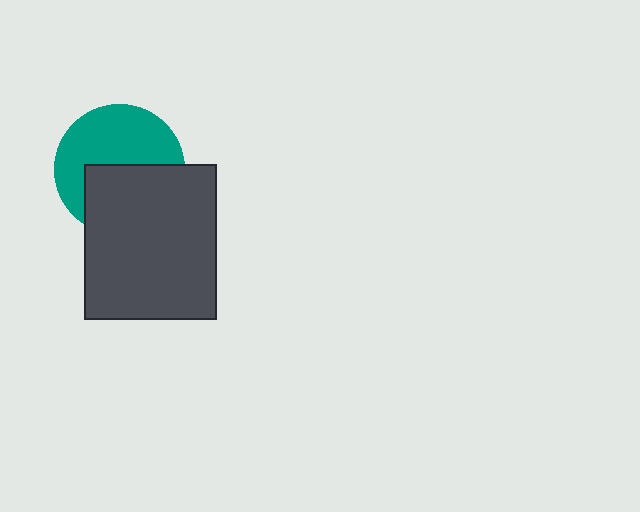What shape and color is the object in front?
The object in front is a dark gray rectangle.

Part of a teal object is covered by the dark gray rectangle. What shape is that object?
It is a circle.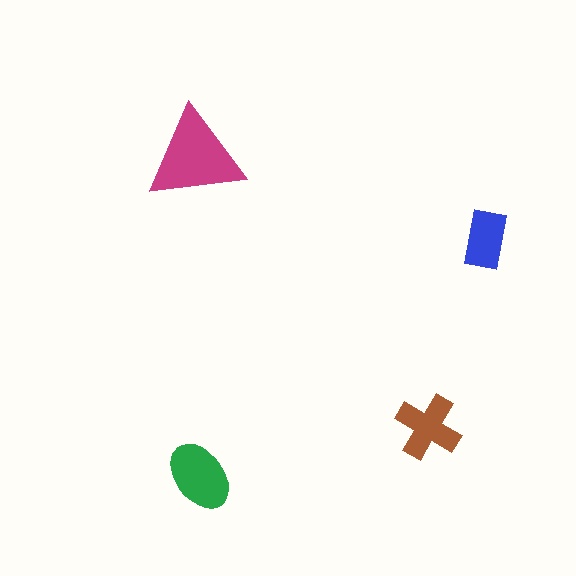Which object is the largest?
The magenta triangle.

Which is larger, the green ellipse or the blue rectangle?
The green ellipse.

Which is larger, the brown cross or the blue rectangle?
The brown cross.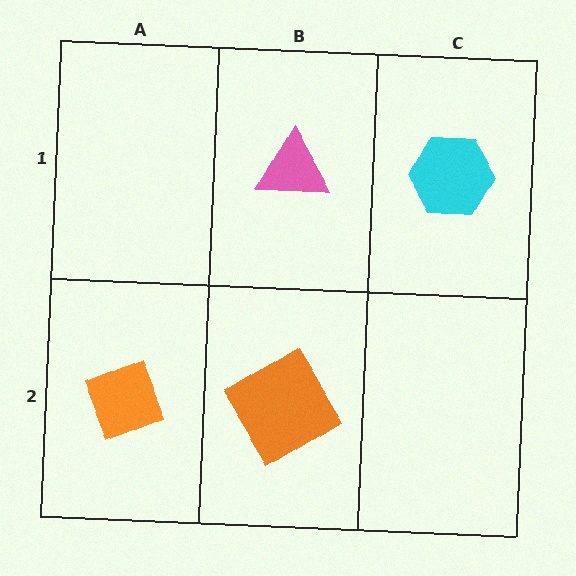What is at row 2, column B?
An orange diamond.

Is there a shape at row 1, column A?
No, that cell is empty.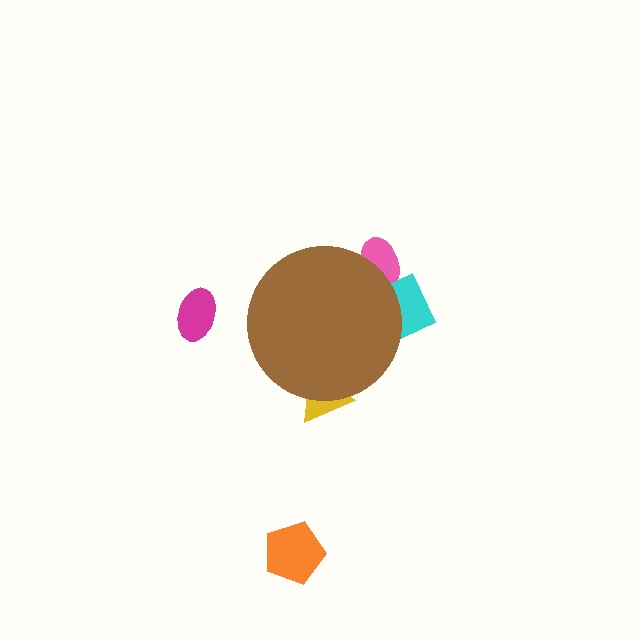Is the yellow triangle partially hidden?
Yes, the yellow triangle is partially hidden behind the brown circle.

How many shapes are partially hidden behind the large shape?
3 shapes are partially hidden.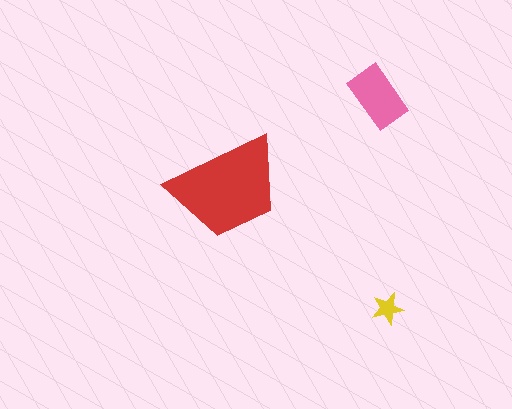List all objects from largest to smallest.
The red trapezoid, the pink rectangle, the yellow star.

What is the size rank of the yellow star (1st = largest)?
3rd.